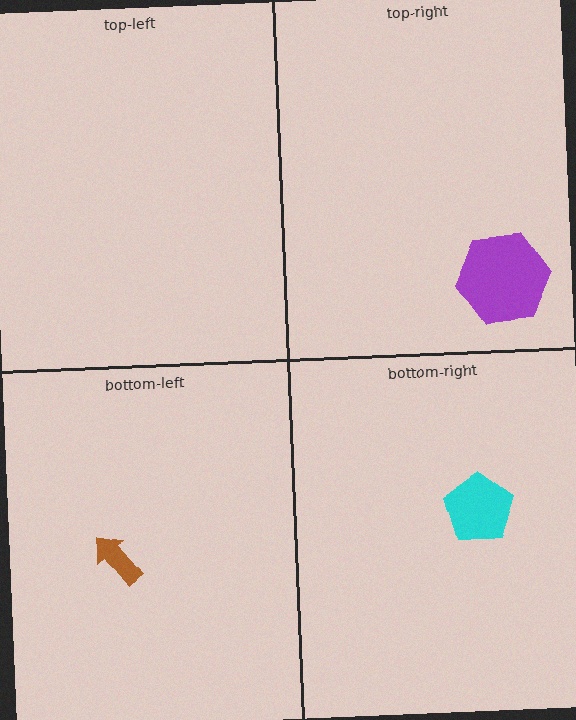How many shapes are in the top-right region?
1.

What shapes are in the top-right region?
The purple hexagon.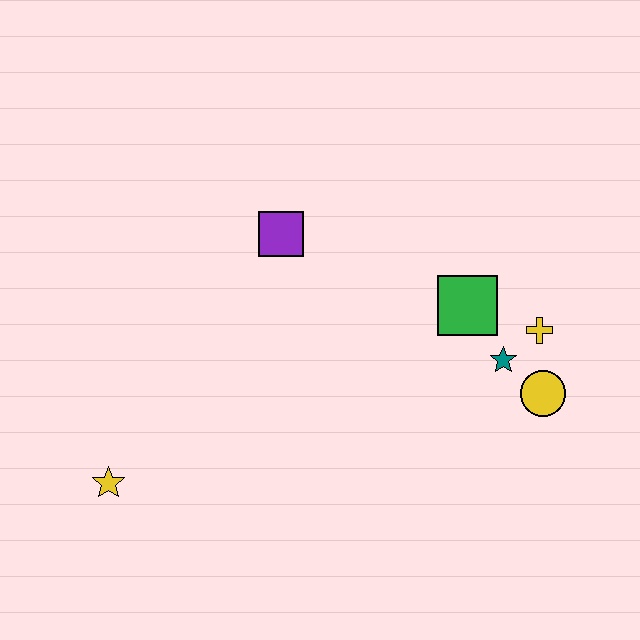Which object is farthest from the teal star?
The yellow star is farthest from the teal star.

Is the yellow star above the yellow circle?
No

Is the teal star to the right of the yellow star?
Yes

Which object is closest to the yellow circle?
The teal star is closest to the yellow circle.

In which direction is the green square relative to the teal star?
The green square is above the teal star.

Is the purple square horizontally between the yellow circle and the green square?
No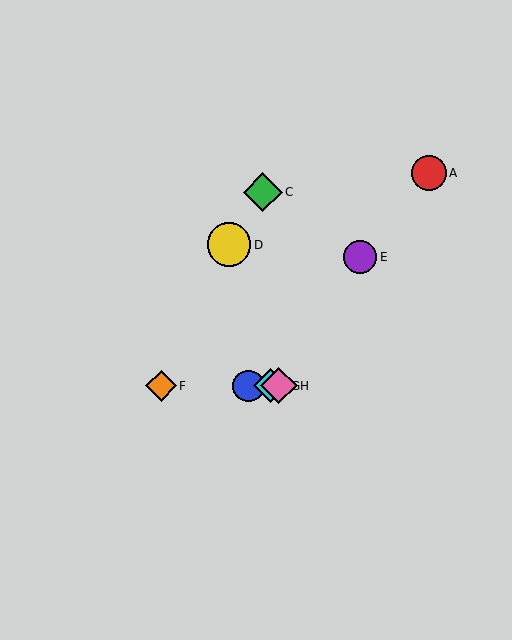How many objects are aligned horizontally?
4 objects (B, F, G, H) are aligned horizontally.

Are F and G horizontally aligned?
Yes, both are at y≈386.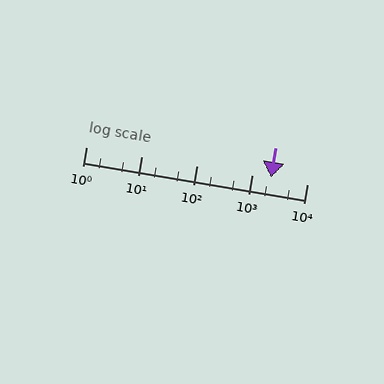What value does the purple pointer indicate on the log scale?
The pointer indicates approximately 2200.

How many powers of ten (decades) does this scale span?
The scale spans 4 decades, from 1 to 10000.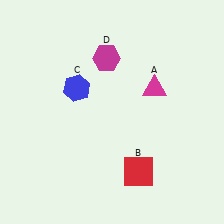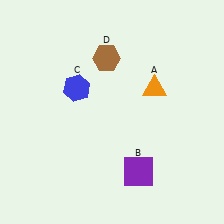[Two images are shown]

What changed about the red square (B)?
In Image 1, B is red. In Image 2, it changed to purple.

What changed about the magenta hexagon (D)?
In Image 1, D is magenta. In Image 2, it changed to brown.